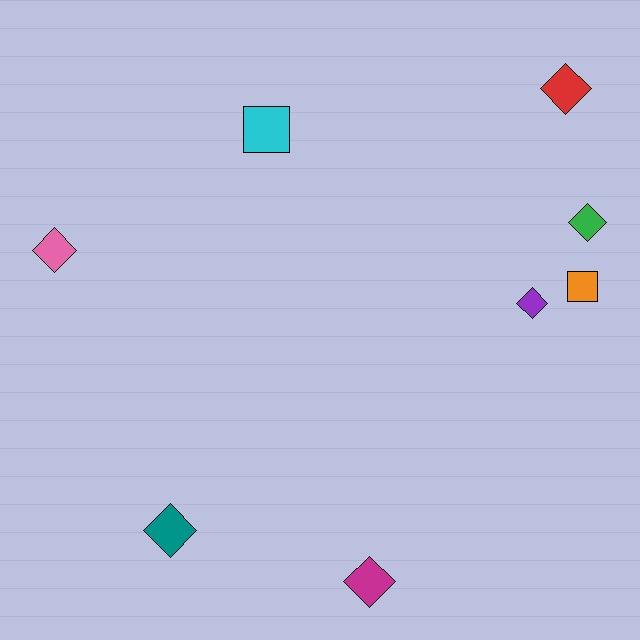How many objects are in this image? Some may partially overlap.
There are 8 objects.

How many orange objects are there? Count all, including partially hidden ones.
There is 1 orange object.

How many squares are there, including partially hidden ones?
There are 2 squares.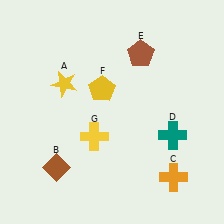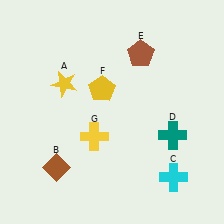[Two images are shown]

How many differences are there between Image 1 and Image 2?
There is 1 difference between the two images.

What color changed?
The cross (C) changed from orange in Image 1 to cyan in Image 2.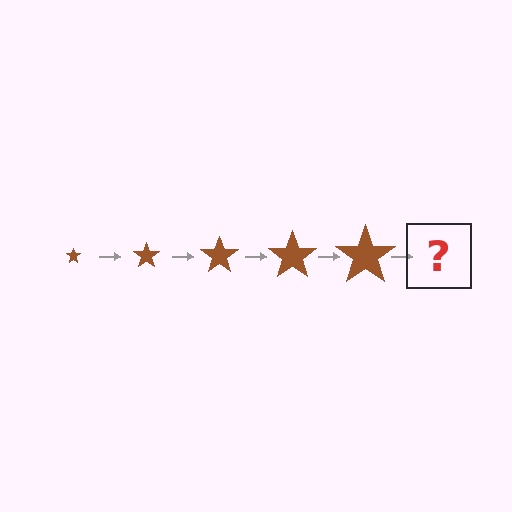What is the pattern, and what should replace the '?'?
The pattern is that the star gets progressively larger each step. The '?' should be a brown star, larger than the previous one.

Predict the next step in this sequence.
The next step is a brown star, larger than the previous one.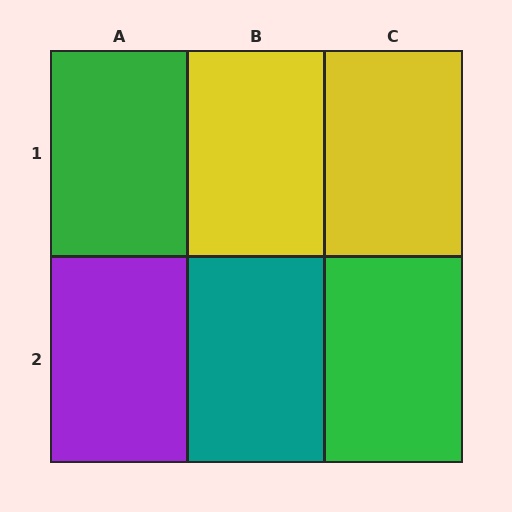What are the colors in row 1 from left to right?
Green, yellow, yellow.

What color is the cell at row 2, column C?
Green.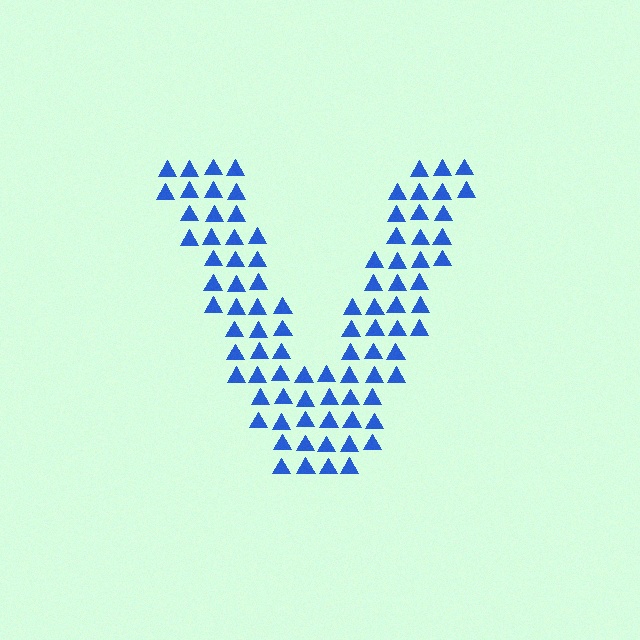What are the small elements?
The small elements are triangles.